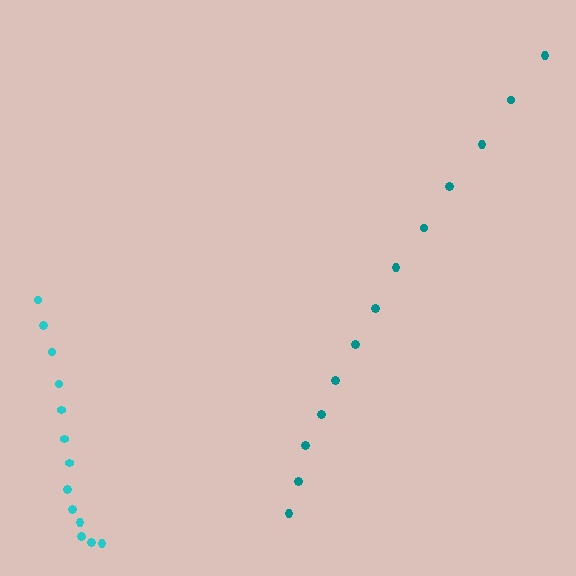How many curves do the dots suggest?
There are 2 distinct paths.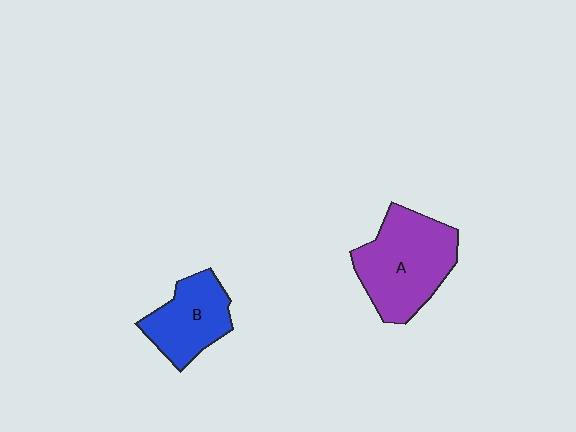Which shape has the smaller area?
Shape B (blue).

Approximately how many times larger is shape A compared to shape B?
Approximately 1.5 times.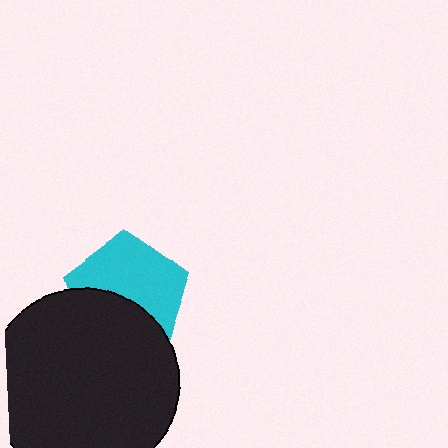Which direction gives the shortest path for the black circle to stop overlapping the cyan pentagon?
Moving down gives the shortest separation.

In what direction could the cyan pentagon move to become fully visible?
The cyan pentagon could move up. That would shift it out from behind the black circle entirely.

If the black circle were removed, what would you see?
You would see the complete cyan pentagon.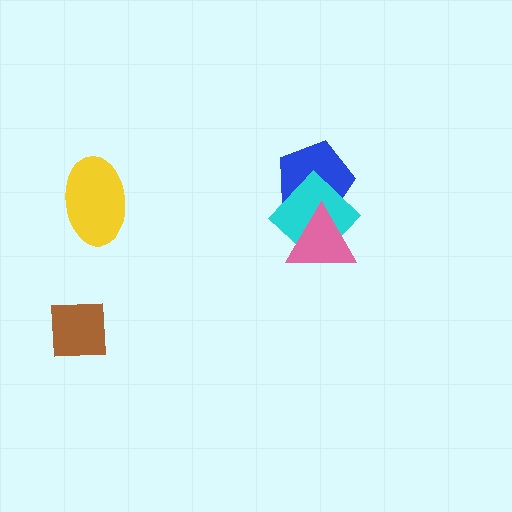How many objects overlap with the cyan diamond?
2 objects overlap with the cyan diamond.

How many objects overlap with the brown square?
0 objects overlap with the brown square.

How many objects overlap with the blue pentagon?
2 objects overlap with the blue pentagon.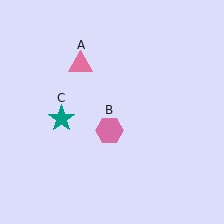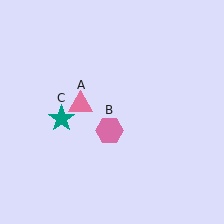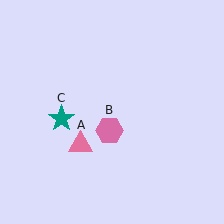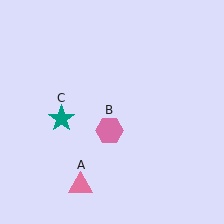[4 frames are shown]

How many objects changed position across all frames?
1 object changed position: pink triangle (object A).